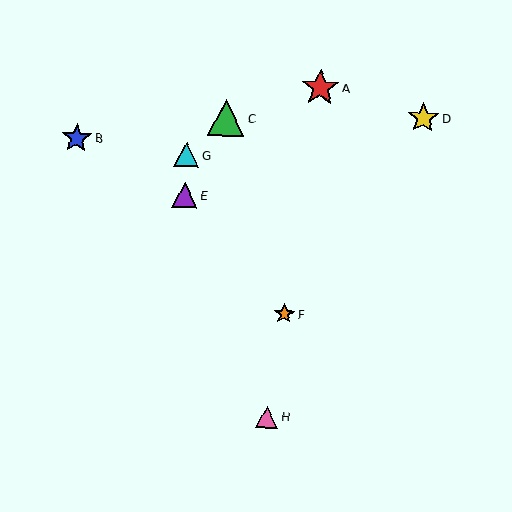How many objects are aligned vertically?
2 objects (E, G) are aligned vertically.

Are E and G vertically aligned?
Yes, both are at x≈185.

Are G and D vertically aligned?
No, G is at x≈186 and D is at x≈423.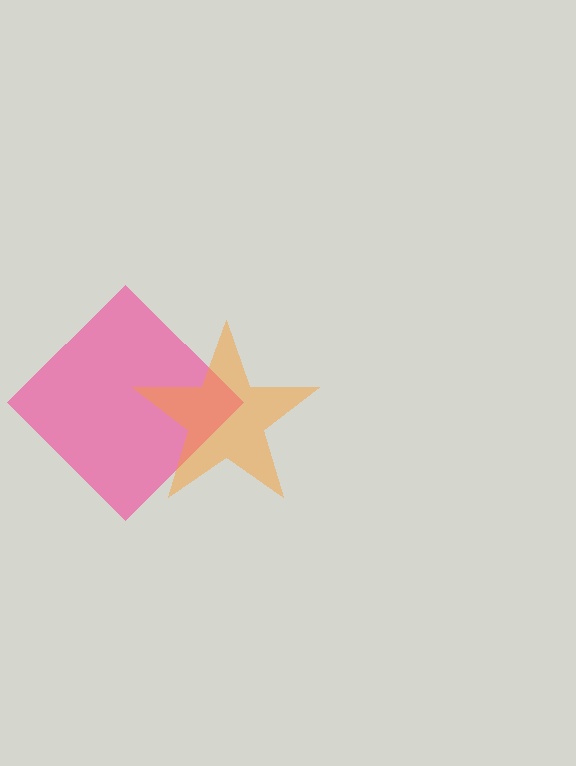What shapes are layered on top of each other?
The layered shapes are: a pink diamond, an orange star.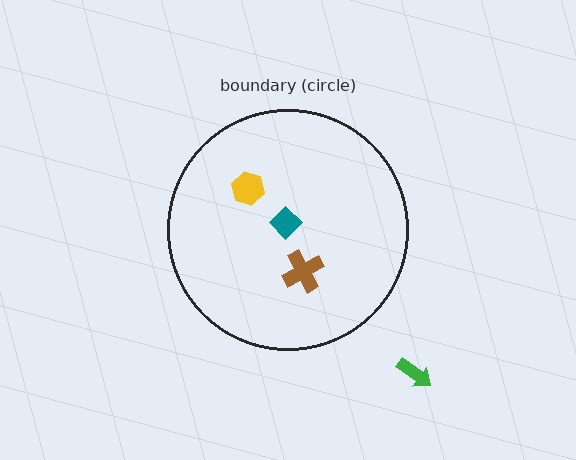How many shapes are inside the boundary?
3 inside, 1 outside.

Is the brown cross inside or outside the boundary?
Inside.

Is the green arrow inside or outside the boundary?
Outside.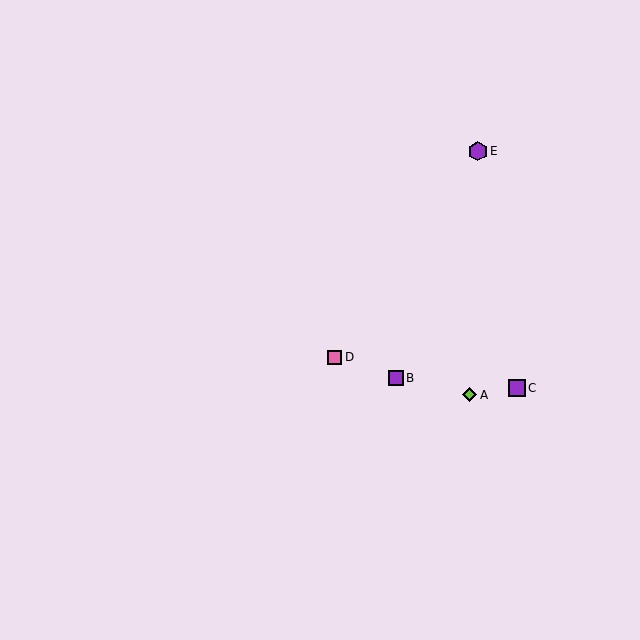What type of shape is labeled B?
Shape B is a purple square.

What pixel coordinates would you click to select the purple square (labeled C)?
Click at (517, 388) to select the purple square C.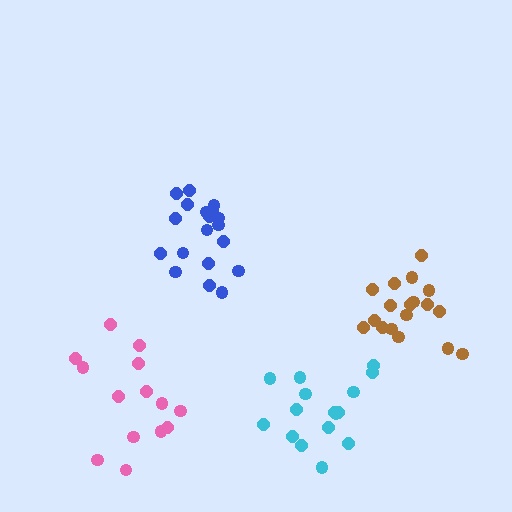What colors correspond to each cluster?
The clusters are colored: pink, cyan, blue, brown.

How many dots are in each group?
Group 1: 14 dots, Group 2: 16 dots, Group 3: 19 dots, Group 4: 18 dots (67 total).